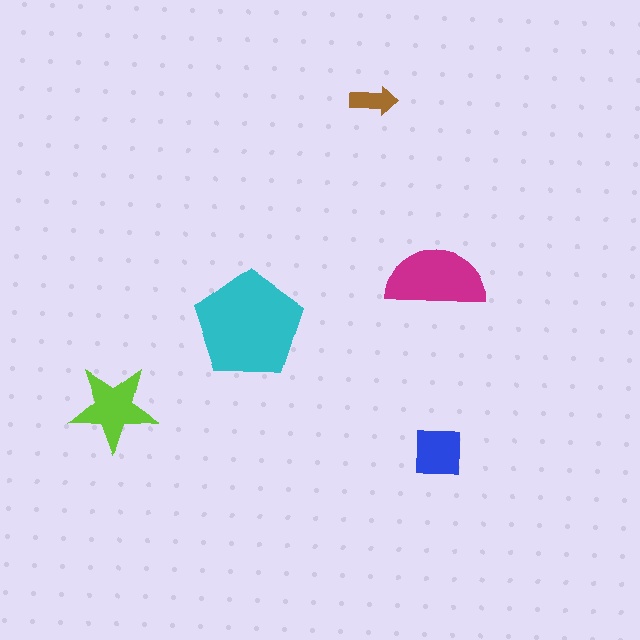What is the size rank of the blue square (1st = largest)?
4th.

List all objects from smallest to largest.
The brown arrow, the blue square, the lime star, the magenta semicircle, the cyan pentagon.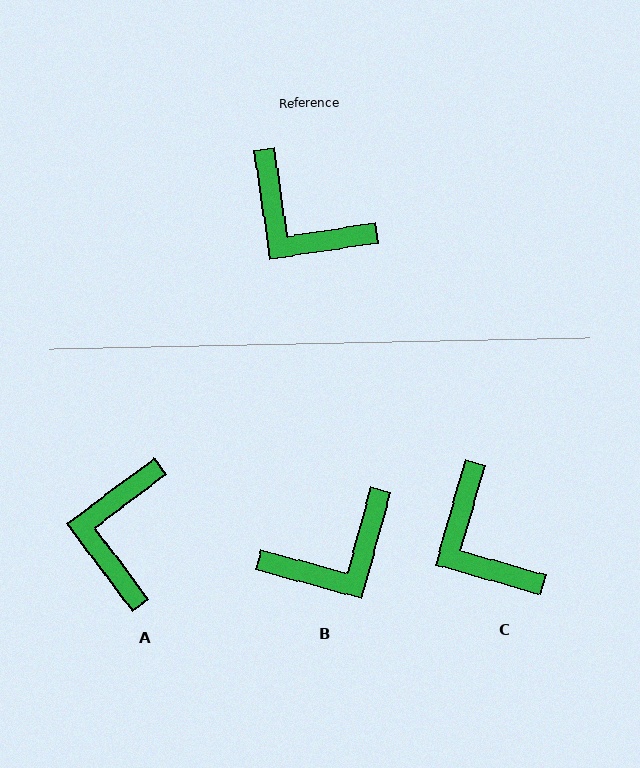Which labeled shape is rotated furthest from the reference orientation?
B, about 66 degrees away.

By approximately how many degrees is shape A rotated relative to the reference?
Approximately 61 degrees clockwise.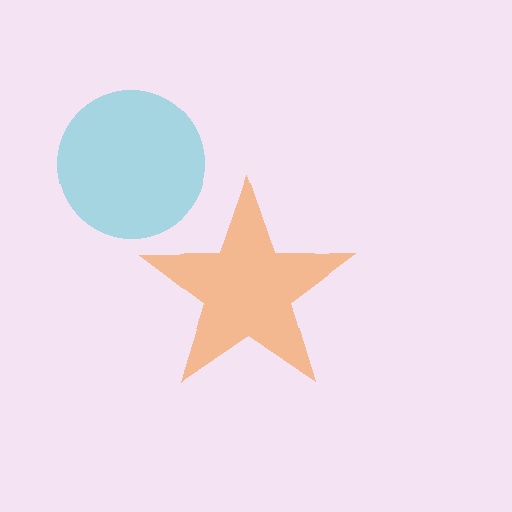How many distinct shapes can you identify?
There are 2 distinct shapes: a cyan circle, an orange star.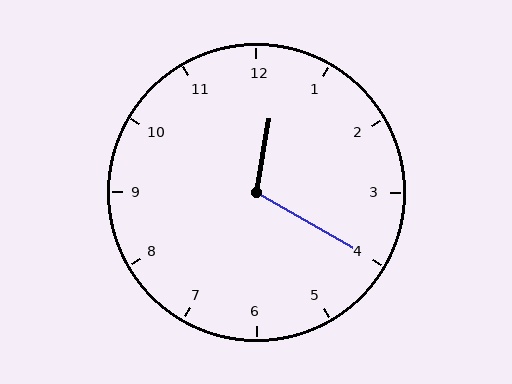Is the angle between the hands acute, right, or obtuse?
It is obtuse.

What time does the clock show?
12:20.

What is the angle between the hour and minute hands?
Approximately 110 degrees.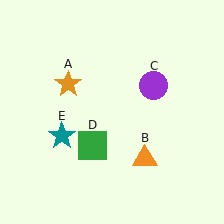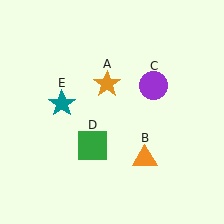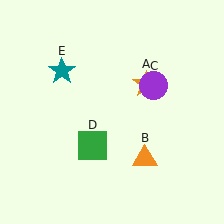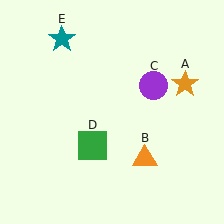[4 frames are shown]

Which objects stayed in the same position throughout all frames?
Orange triangle (object B) and purple circle (object C) and green square (object D) remained stationary.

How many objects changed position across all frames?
2 objects changed position: orange star (object A), teal star (object E).